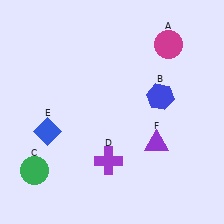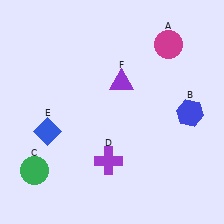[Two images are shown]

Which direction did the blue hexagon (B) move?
The blue hexagon (B) moved right.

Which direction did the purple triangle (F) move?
The purple triangle (F) moved up.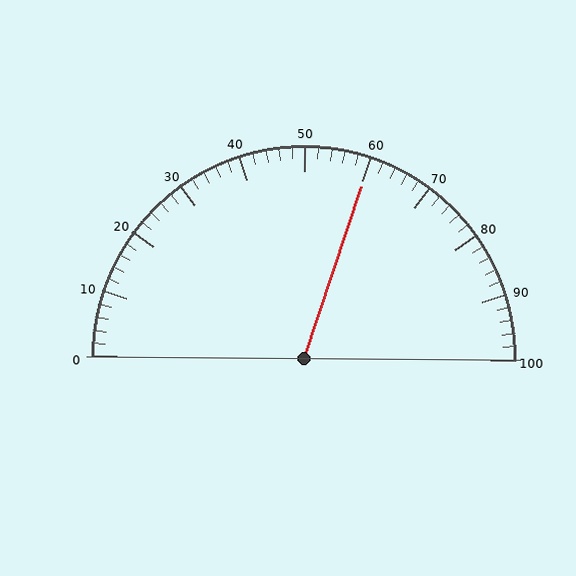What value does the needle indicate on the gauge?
The needle indicates approximately 60.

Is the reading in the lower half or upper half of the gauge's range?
The reading is in the upper half of the range (0 to 100).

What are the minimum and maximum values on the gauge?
The gauge ranges from 0 to 100.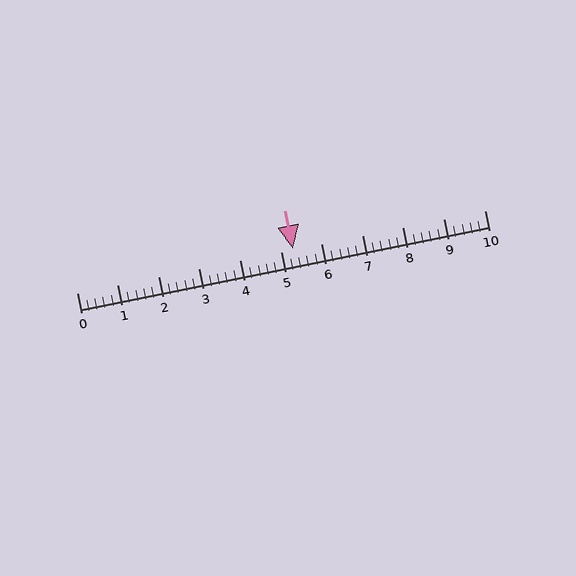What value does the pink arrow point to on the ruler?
The pink arrow points to approximately 5.3.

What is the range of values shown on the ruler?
The ruler shows values from 0 to 10.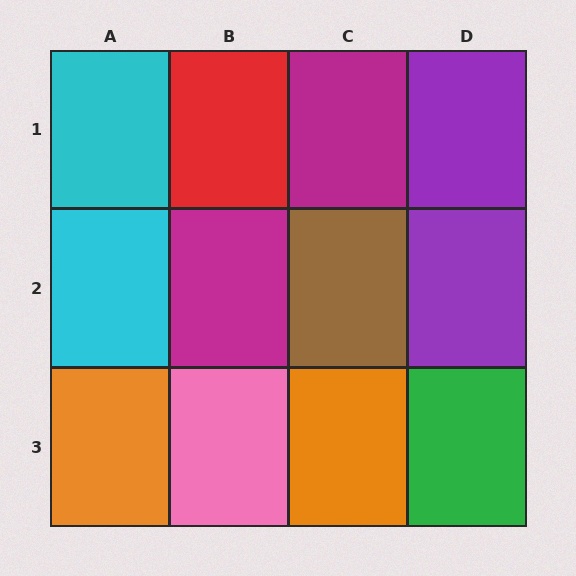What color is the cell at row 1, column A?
Cyan.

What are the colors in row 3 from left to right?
Orange, pink, orange, green.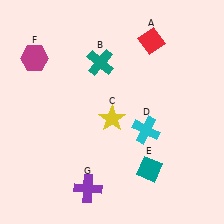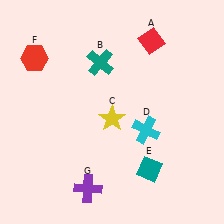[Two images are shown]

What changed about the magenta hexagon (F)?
In Image 1, F is magenta. In Image 2, it changed to red.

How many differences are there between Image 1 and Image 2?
There is 1 difference between the two images.